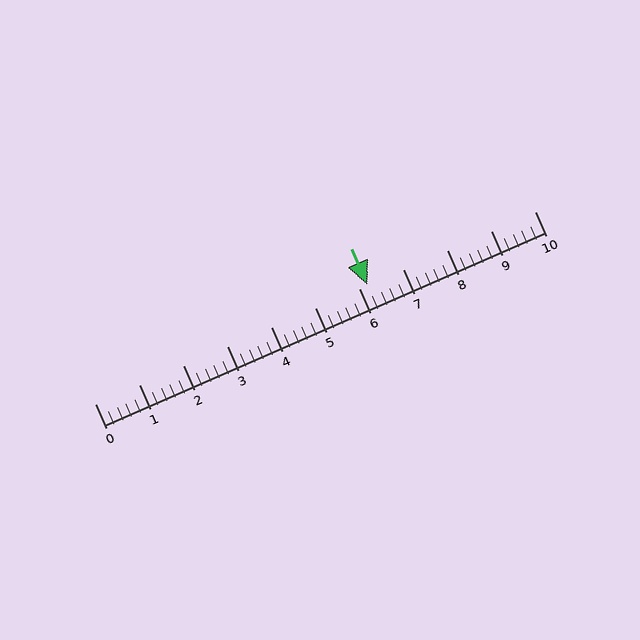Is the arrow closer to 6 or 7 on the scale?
The arrow is closer to 6.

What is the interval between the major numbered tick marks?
The major tick marks are spaced 1 units apart.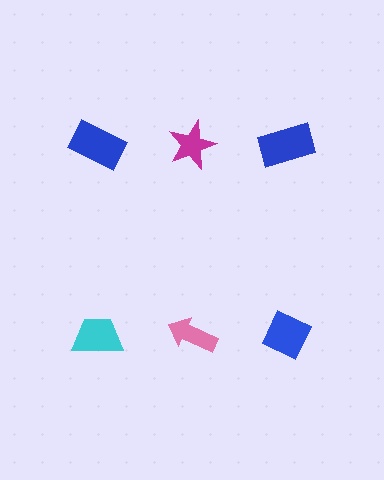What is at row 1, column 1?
A blue rectangle.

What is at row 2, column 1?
A cyan trapezoid.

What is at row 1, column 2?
A magenta star.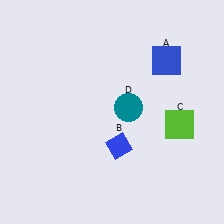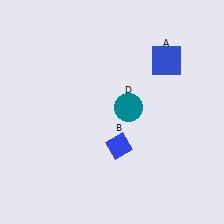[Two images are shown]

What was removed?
The lime square (C) was removed in Image 2.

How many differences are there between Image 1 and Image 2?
There is 1 difference between the two images.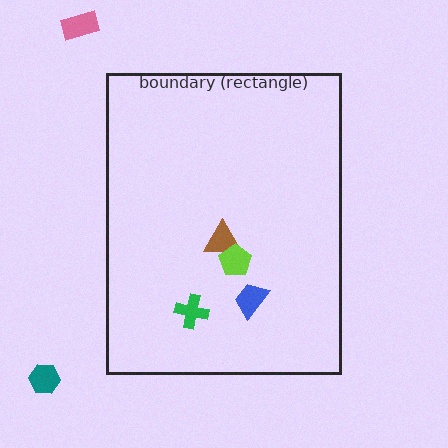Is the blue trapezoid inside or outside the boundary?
Inside.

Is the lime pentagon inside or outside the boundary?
Inside.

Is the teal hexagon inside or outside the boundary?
Outside.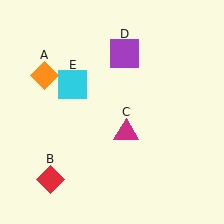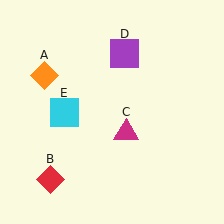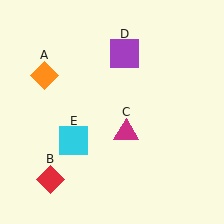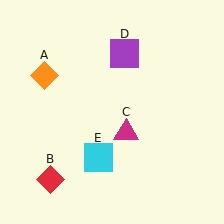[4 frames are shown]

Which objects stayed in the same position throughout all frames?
Orange diamond (object A) and red diamond (object B) and magenta triangle (object C) and purple square (object D) remained stationary.